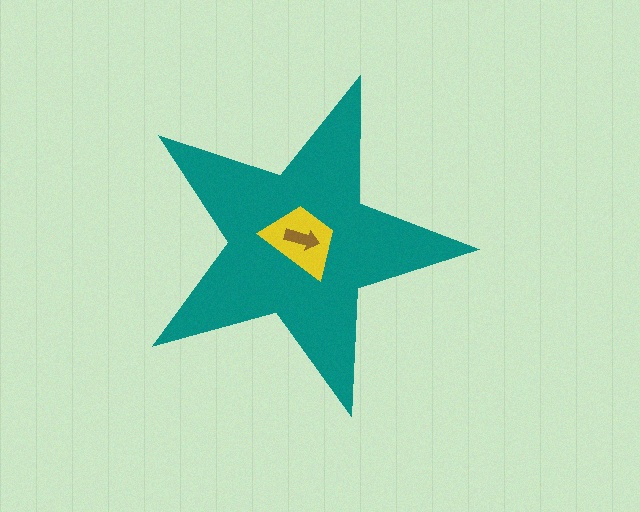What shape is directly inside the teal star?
The yellow trapezoid.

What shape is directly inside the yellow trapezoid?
The brown arrow.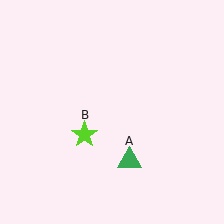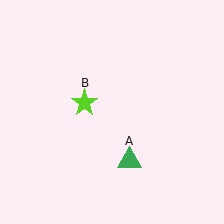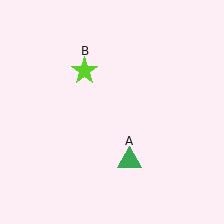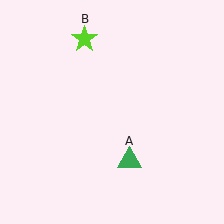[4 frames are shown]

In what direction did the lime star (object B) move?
The lime star (object B) moved up.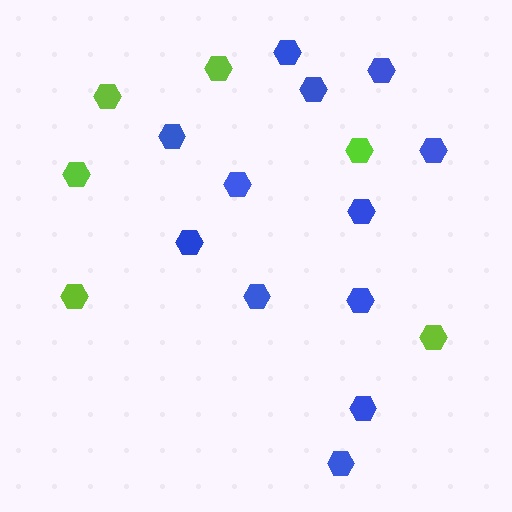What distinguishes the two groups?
There are 2 groups: one group of blue hexagons (12) and one group of lime hexagons (6).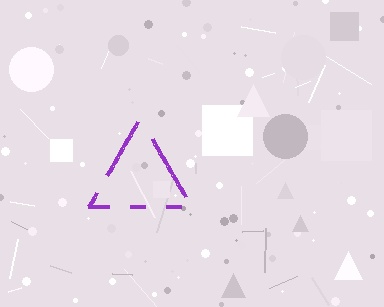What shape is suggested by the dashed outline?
The dashed outline suggests a triangle.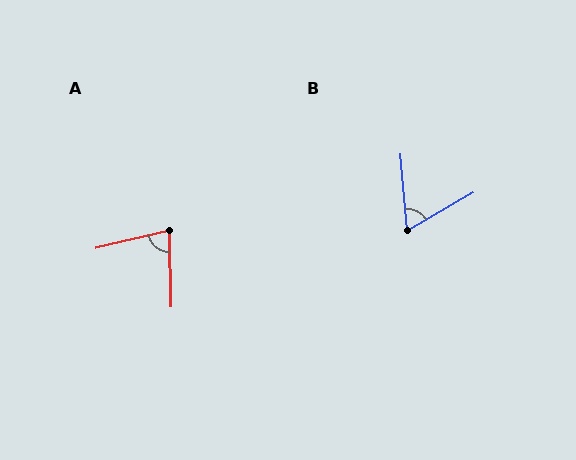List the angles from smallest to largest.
B (65°), A (77°).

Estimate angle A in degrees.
Approximately 77 degrees.